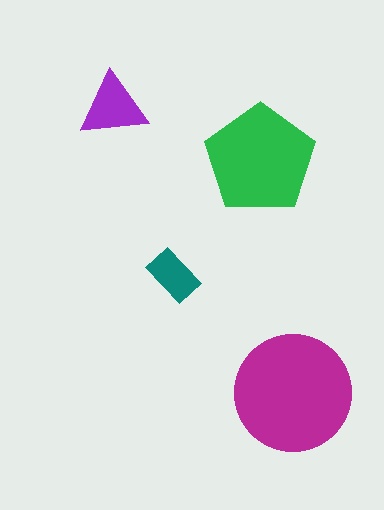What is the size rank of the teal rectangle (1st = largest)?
4th.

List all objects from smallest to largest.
The teal rectangle, the purple triangle, the green pentagon, the magenta circle.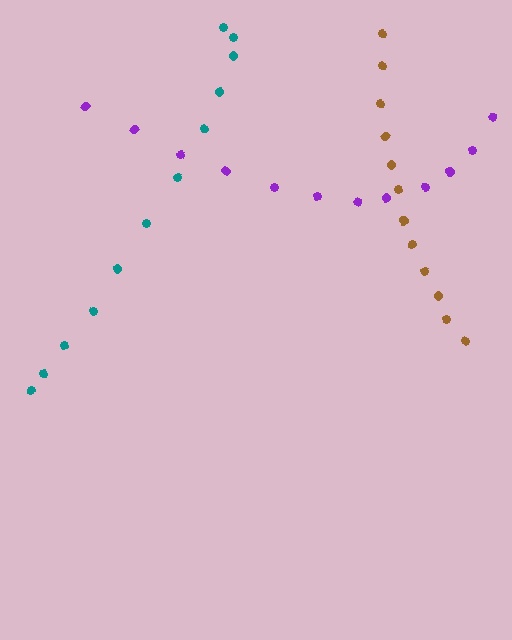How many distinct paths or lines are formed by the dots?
There are 3 distinct paths.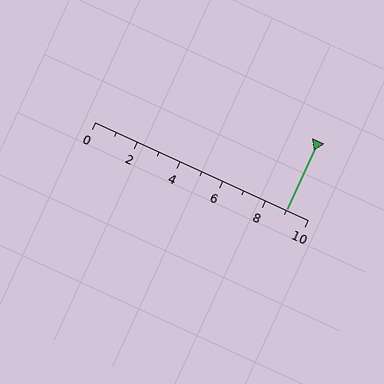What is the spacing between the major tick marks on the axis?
The major ticks are spaced 2 apart.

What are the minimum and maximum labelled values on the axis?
The axis runs from 0 to 10.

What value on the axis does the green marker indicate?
The marker indicates approximately 9.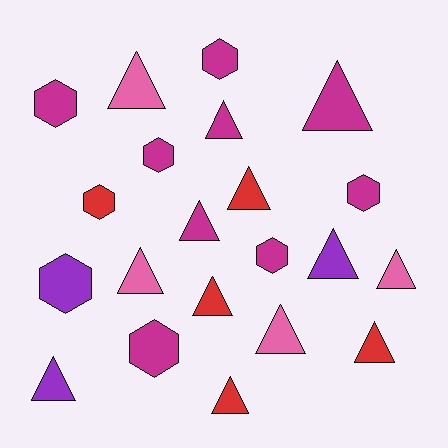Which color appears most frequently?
Magenta, with 9 objects.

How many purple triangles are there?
There are 2 purple triangles.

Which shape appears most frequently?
Triangle, with 13 objects.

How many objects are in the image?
There are 21 objects.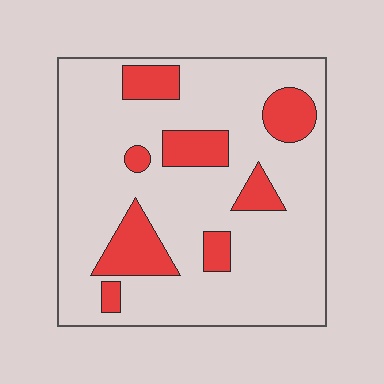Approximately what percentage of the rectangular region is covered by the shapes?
Approximately 20%.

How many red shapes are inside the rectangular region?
8.